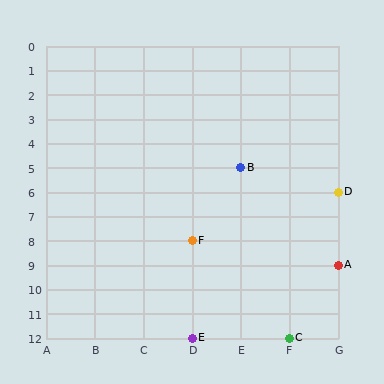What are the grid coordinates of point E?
Point E is at grid coordinates (D, 12).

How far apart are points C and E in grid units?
Points C and E are 2 columns apart.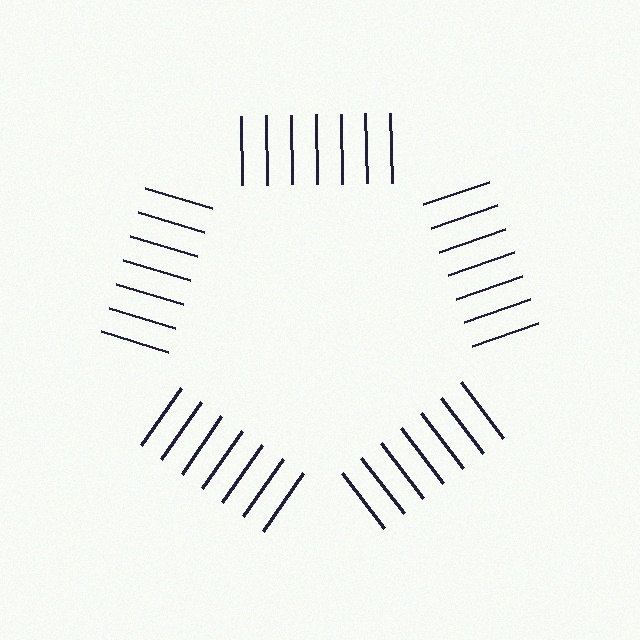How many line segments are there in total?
35 — 7 along each of the 5 edges.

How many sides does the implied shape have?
5 sides — the line-ends trace a pentagon.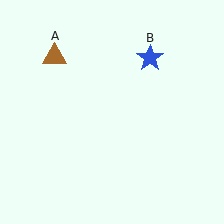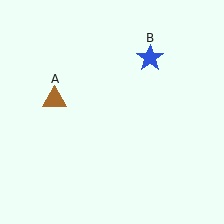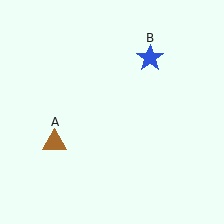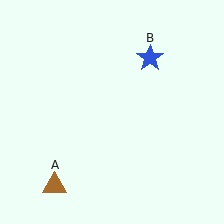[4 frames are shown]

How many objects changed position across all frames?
1 object changed position: brown triangle (object A).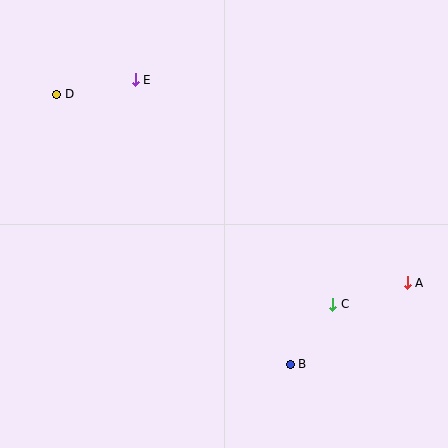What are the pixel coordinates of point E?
Point E is at (135, 80).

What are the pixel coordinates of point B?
Point B is at (290, 364).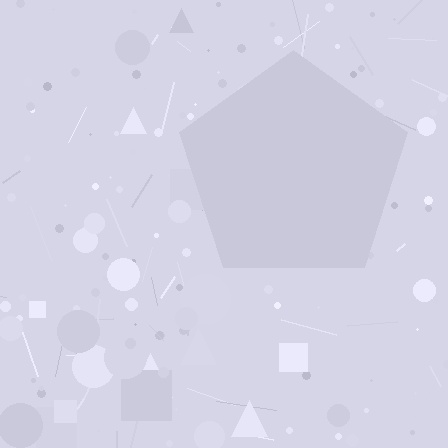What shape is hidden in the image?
A pentagon is hidden in the image.